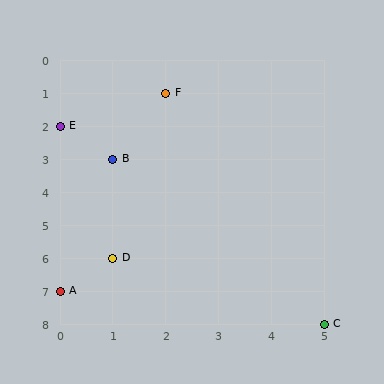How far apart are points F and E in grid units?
Points F and E are 2 columns and 1 row apart (about 2.2 grid units diagonally).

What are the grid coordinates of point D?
Point D is at grid coordinates (1, 6).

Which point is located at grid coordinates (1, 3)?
Point B is at (1, 3).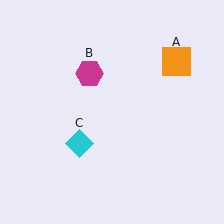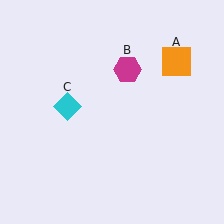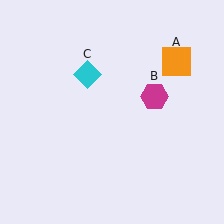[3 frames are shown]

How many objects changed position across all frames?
2 objects changed position: magenta hexagon (object B), cyan diamond (object C).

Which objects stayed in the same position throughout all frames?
Orange square (object A) remained stationary.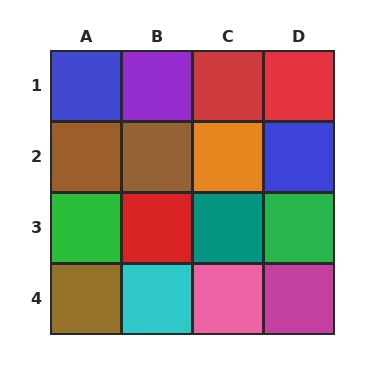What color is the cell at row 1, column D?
Red.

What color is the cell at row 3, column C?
Teal.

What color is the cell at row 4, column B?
Cyan.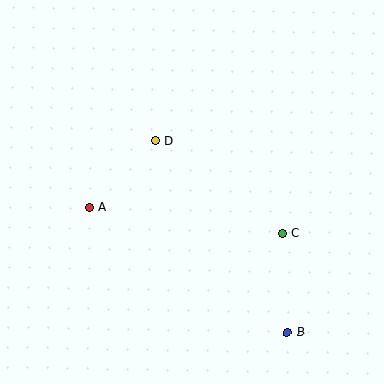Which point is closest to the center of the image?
Point D at (155, 140) is closest to the center.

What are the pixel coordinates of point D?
Point D is at (155, 140).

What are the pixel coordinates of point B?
Point B is at (287, 332).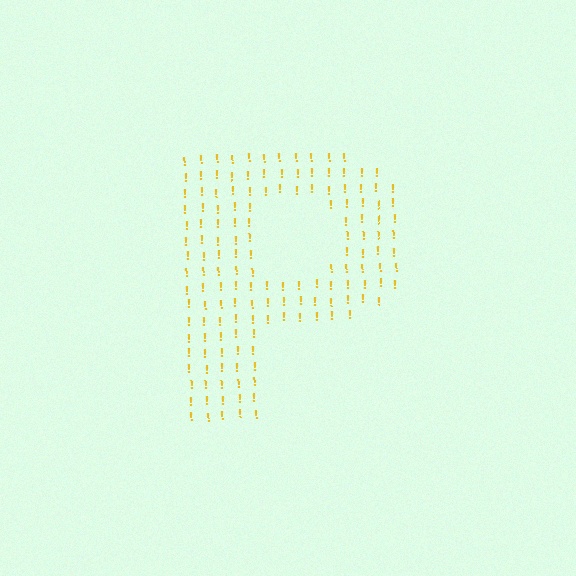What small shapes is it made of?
It is made of small exclamation marks.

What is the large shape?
The large shape is the letter P.